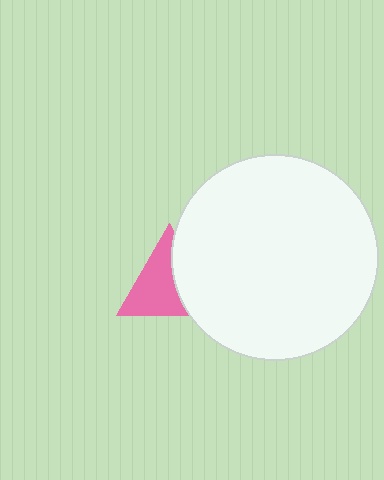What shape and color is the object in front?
The object in front is a white circle.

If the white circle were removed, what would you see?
You would see the complete pink triangle.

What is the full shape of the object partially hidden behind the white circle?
The partially hidden object is a pink triangle.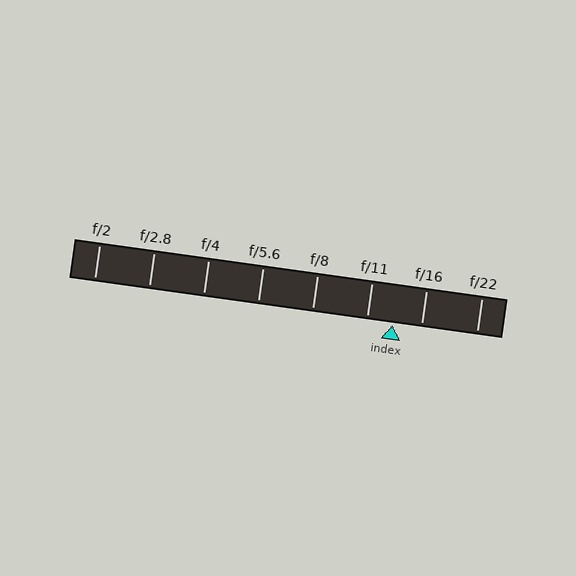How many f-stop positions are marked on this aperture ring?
There are 8 f-stop positions marked.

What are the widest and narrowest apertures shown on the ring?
The widest aperture shown is f/2 and the narrowest is f/22.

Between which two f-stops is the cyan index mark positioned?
The index mark is between f/11 and f/16.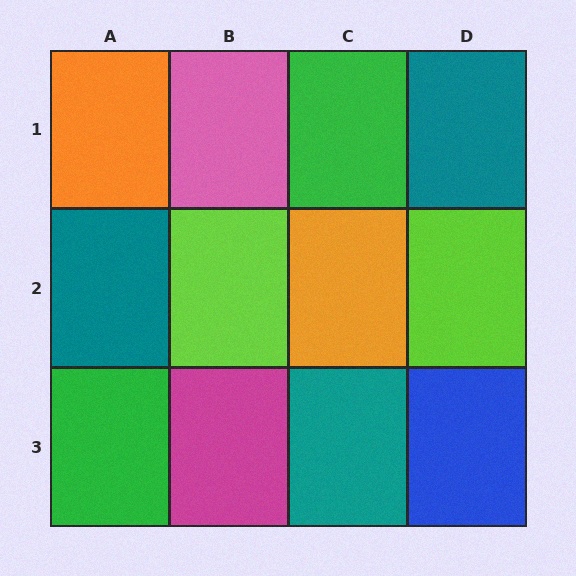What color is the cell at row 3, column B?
Magenta.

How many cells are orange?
2 cells are orange.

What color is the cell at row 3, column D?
Blue.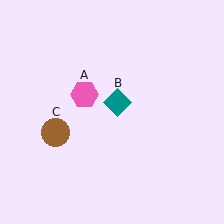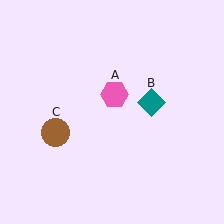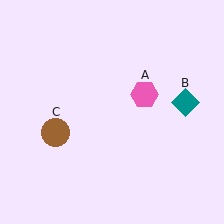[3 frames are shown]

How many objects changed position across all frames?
2 objects changed position: pink hexagon (object A), teal diamond (object B).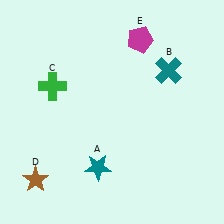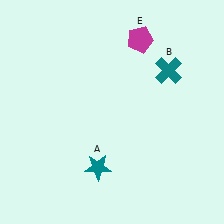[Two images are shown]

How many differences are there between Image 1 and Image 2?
There are 2 differences between the two images.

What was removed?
The green cross (C), the brown star (D) were removed in Image 2.